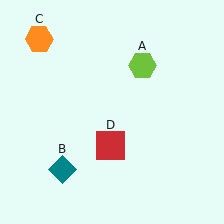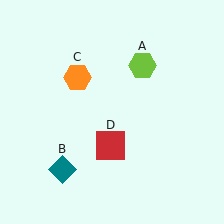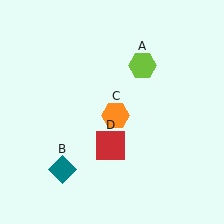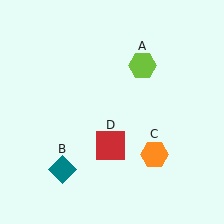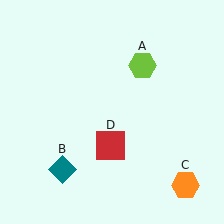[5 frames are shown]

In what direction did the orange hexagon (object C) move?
The orange hexagon (object C) moved down and to the right.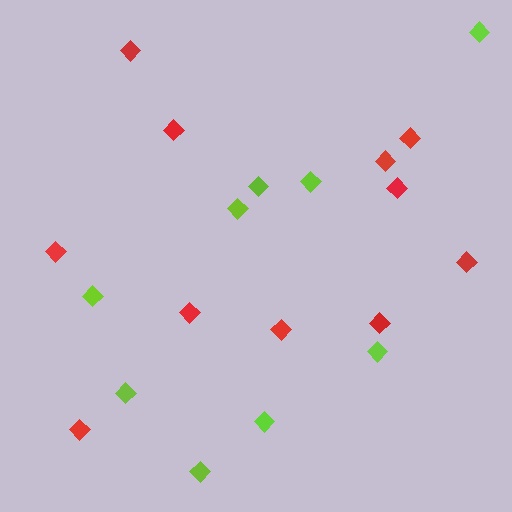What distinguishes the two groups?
There are 2 groups: one group of red diamonds (11) and one group of lime diamonds (9).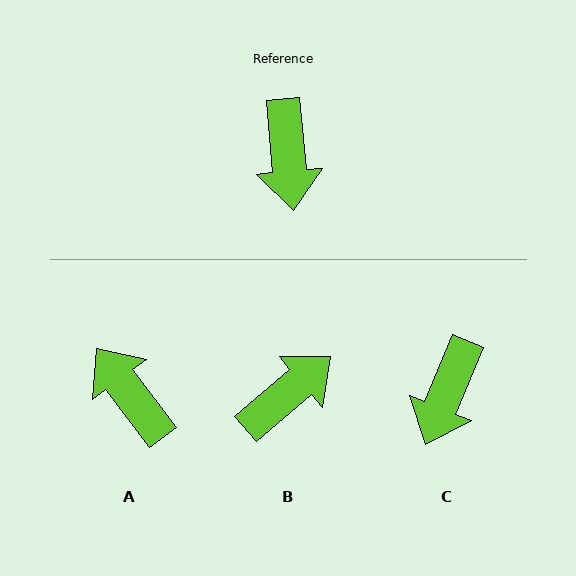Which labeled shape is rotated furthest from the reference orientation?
A, about 149 degrees away.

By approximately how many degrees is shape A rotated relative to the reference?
Approximately 149 degrees clockwise.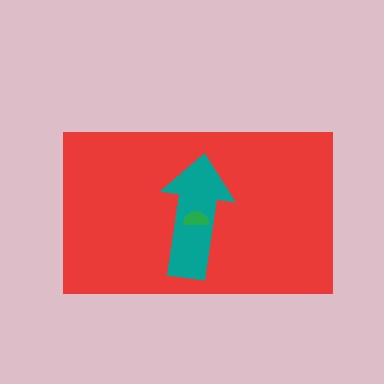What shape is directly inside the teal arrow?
The green semicircle.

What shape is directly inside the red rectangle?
The teal arrow.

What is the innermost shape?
The green semicircle.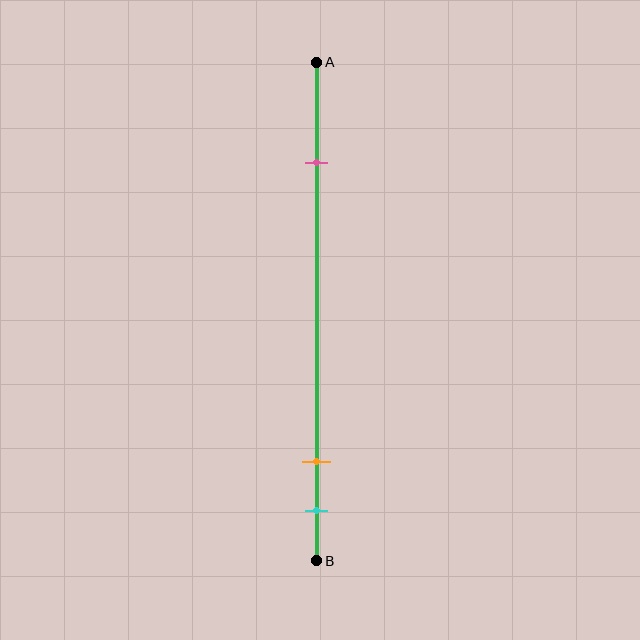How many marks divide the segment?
There are 3 marks dividing the segment.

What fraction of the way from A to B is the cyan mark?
The cyan mark is approximately 90% (0.9) of the way from A to B.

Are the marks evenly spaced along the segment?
No, the marks are not evenly spaced.